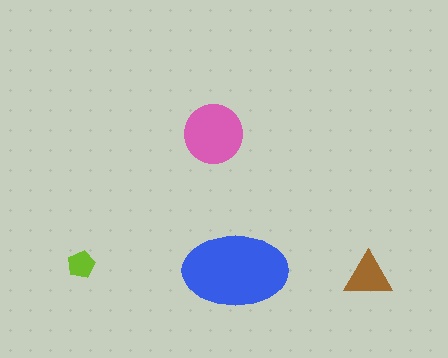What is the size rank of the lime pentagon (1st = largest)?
4th.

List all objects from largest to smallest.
The blue ellipse, the pink circle, the brown triangle, the lime pentagon.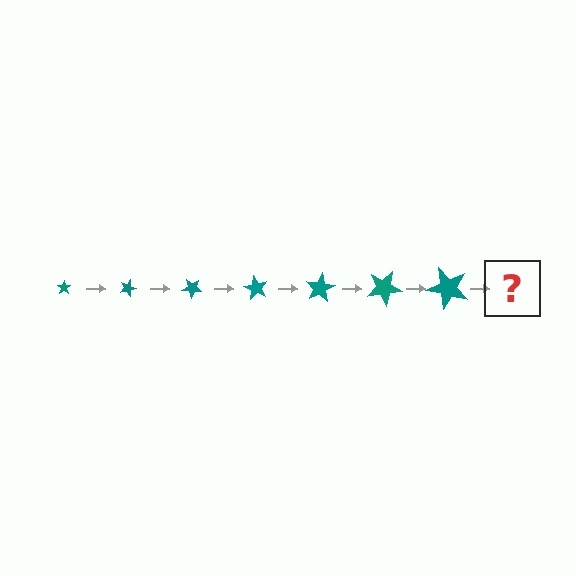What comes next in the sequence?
The next element should be a star, larger than the previous one and rotated 140 degrees from the start.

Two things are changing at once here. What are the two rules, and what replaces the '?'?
The two rules are that the star grows larger each step and it rotates 20 degrees each step. The '?' should be a star, larger than the previous one and rotated 140 degrees from the start.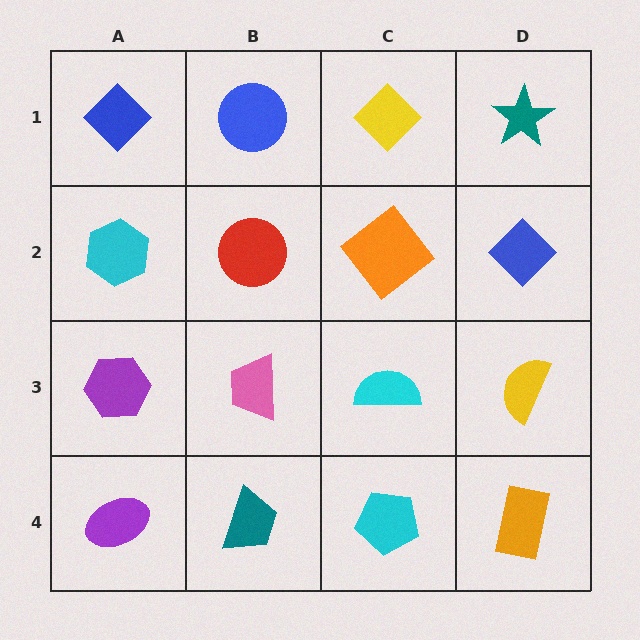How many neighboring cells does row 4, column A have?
2.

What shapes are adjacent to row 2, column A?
A blue diamond (row 1, column A), a purple hexagon (row 3, column A), a red circle (row 2, column B).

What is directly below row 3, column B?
A teal trapezoid.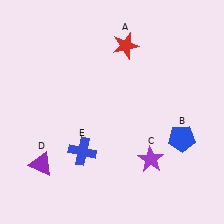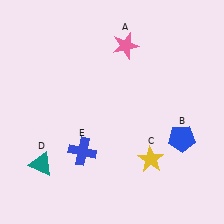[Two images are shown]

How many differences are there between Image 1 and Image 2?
There are 3 differences between the two images.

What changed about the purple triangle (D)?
In Image 1, D is purple. In Image 2, it changed to teal.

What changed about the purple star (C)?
In Image 1, C is purple. In Image 2, it changed to yellow.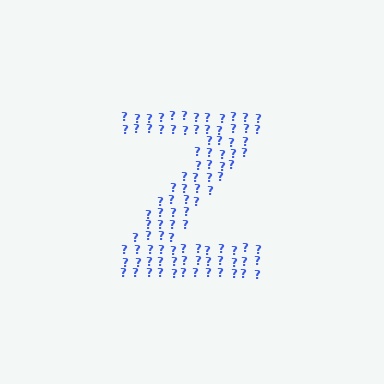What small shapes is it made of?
It is made of small question marks.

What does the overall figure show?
The overall figure shows the letter Z.